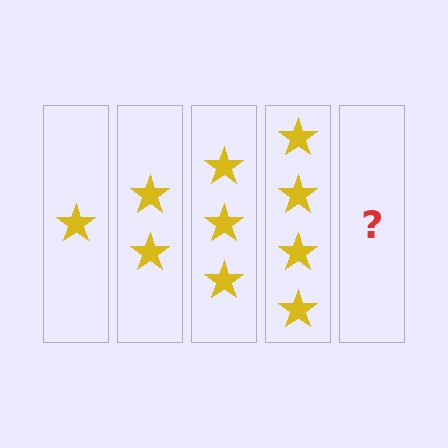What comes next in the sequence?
The next element should be 5 stars.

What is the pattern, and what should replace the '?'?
The pattern is that each step adds one more star. The '?' should be 5 stars.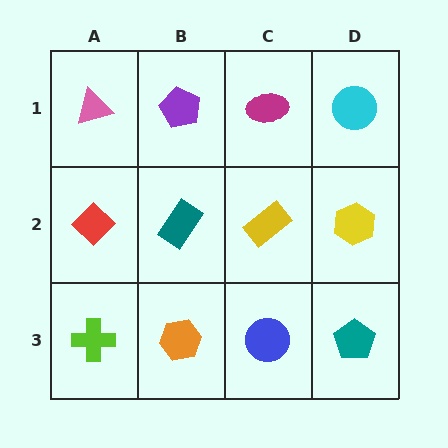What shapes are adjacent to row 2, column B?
A purple pentagon (row 1, column B), an orange hexagon (row 3, column B), a red diamond (row 2, column A), a yellow rectangle (row 2, column C).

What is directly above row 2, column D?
A cyan circle.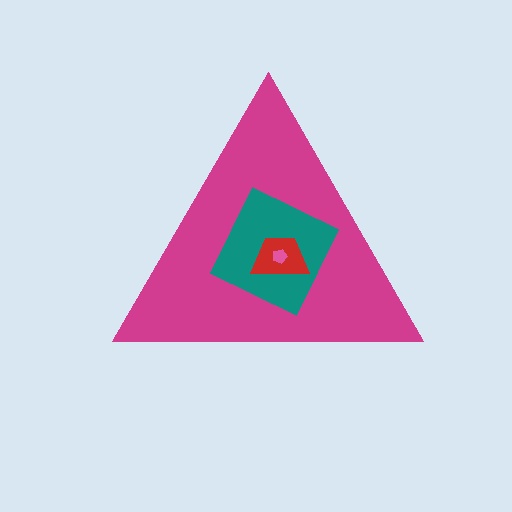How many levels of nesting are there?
4.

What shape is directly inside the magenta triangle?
The teal square.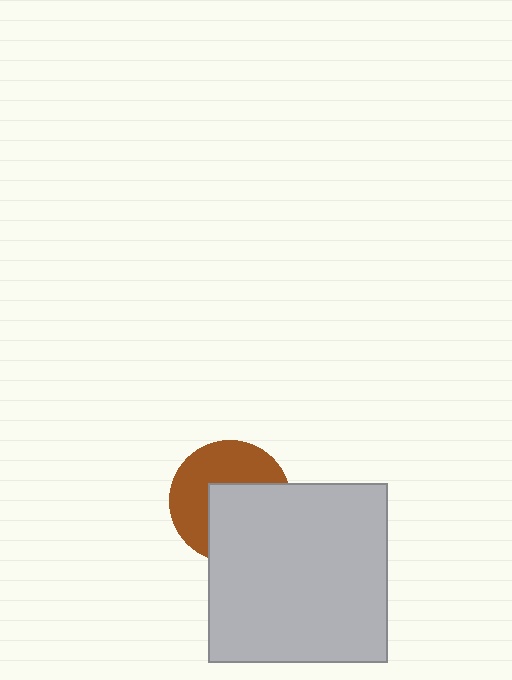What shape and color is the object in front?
The object in front is a light gray square.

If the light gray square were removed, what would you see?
You would see the complete brown circle.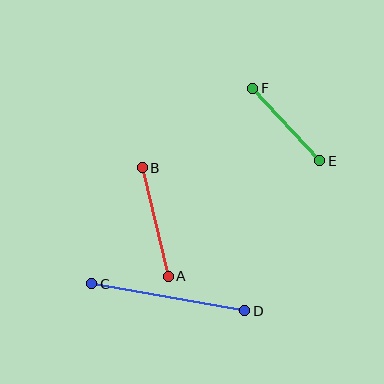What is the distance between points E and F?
The distance is approximately 99 pixels.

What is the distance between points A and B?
The distance is approximately 112 pixels.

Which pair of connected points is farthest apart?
Points C and D are farthest apart.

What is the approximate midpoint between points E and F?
The midpoint is at approximately (286, 125) pixels.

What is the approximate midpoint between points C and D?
The midpoint is at approximately (168, 297) pixels.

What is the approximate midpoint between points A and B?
The midpoint is at approximately (155, 222) pixels.